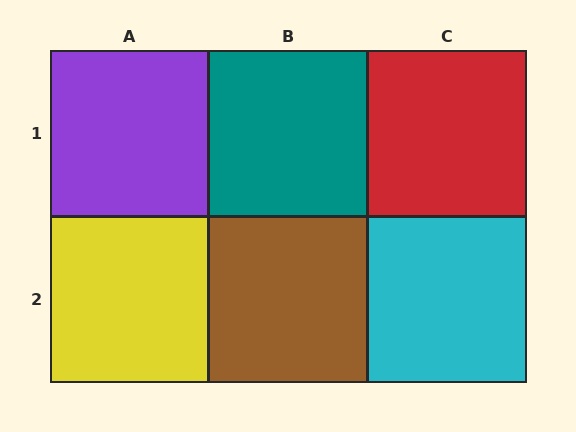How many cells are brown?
1 cell is brown.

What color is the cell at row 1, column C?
Red.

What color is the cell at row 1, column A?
Purple.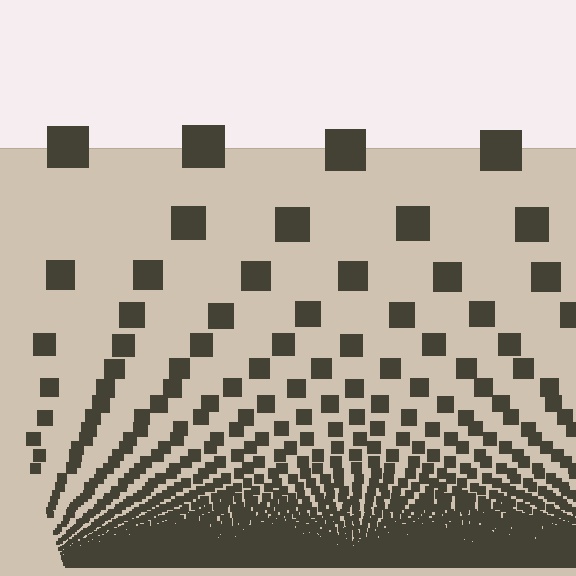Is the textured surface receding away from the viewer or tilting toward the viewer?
The surface appears to tilt toward the viewer. Texture elements get larger and sparser toward the top.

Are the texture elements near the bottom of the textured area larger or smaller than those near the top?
Smaller. The gradient is inverted — elements near the bottom are smaller and denser.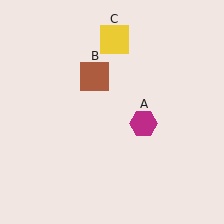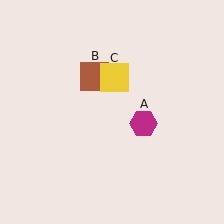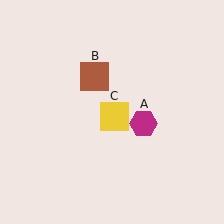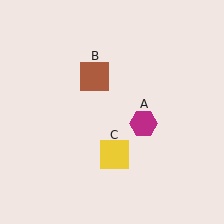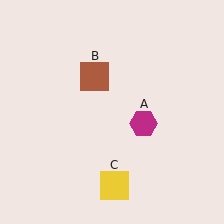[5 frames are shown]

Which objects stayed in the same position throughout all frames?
Magenta hexagon (object A) and brown square (object B) remained stationary.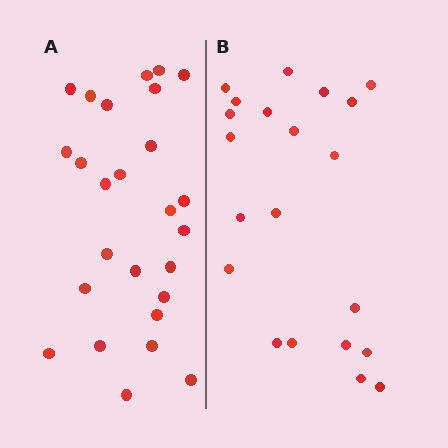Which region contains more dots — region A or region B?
Region A (the left region) has more dots.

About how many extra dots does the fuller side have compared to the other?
Region A has about 5 more dots than region B.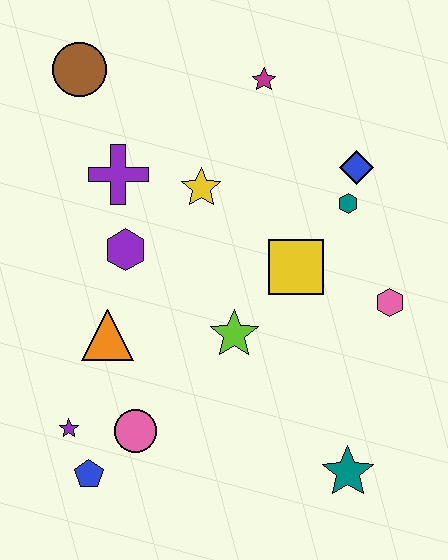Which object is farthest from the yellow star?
The teal star is farthest from the yellow star.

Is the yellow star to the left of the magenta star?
Yes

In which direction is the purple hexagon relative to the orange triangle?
The purple hexagon is above the orange triangle.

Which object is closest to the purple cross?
The purple hexagon is closest to the purple cross.